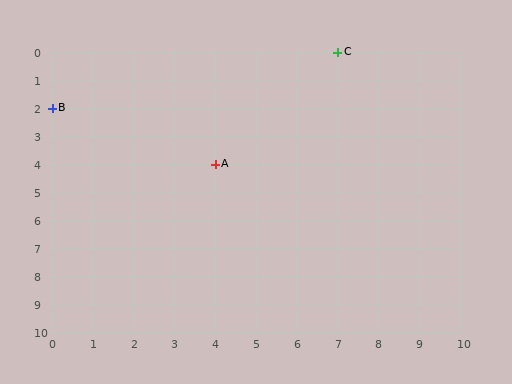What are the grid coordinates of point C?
Point C is at grid coordinates (7, 0).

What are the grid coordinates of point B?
Point B is at grid coordinates (0, 2).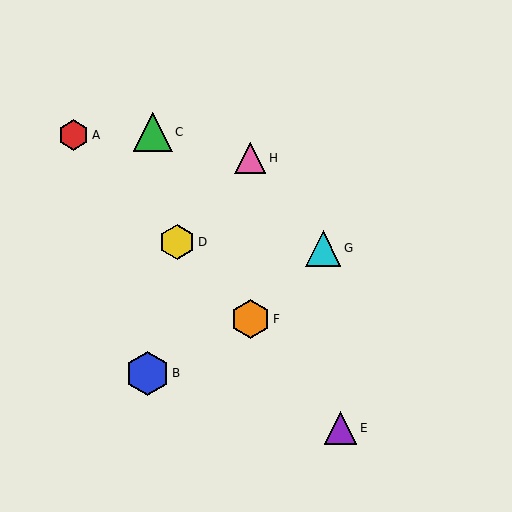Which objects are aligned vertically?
Objects F, H are aligned vertically.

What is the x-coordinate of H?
Object H is at x≈250.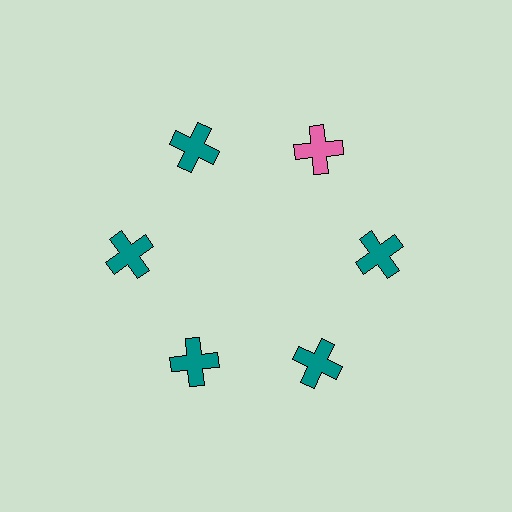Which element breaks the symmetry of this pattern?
The pink cross at roughly the 1 o'clock position breaks the symmetry. All other shapes are teal crosses.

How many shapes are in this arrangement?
There are 6 shapes arranged in a ring pattern.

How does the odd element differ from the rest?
It has a different color: pink instead of teal.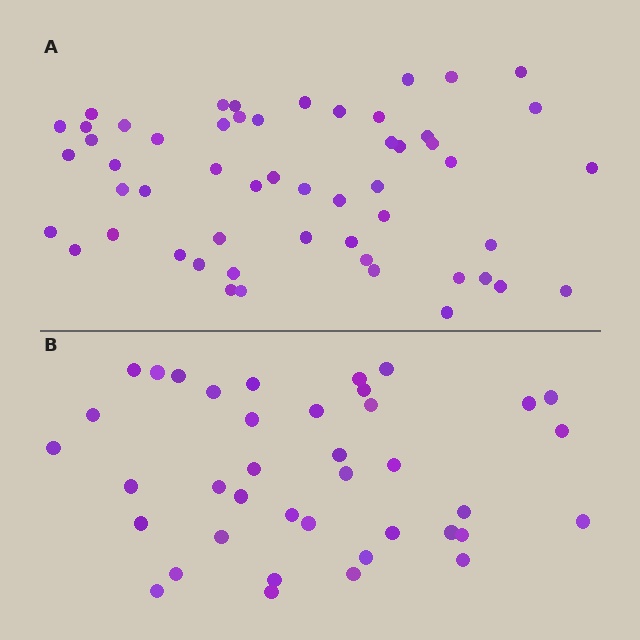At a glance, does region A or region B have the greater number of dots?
Region A (the top region) has more dots.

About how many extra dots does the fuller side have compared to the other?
Region A has approximately 15 more dots than region B.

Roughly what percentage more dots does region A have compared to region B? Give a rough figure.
About 40% more.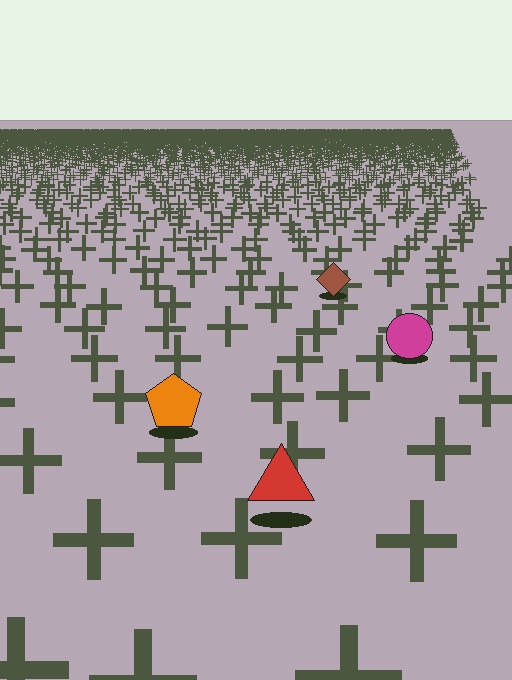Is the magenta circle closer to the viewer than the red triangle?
No. The red triangle is closer — you can tell from the texture gradient: the ground texture is coarser near it.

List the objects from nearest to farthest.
From nearest to farthest: the red triangle, the orange pentagon, the magenta circle, the brown diamond.